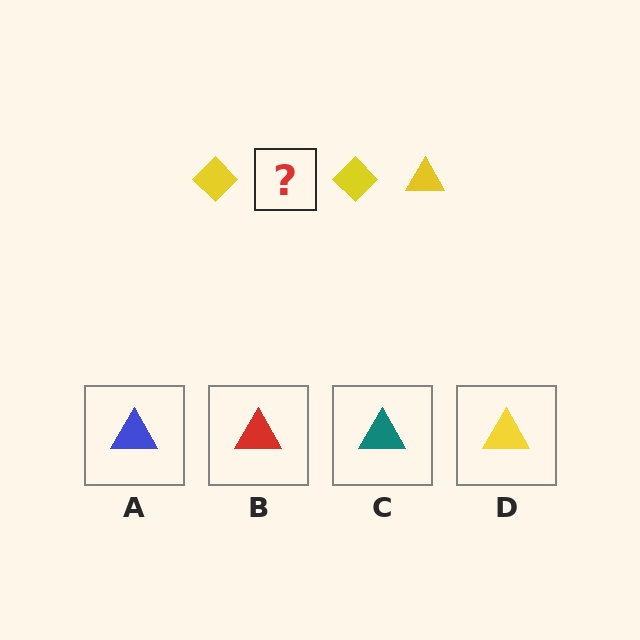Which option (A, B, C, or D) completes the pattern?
D.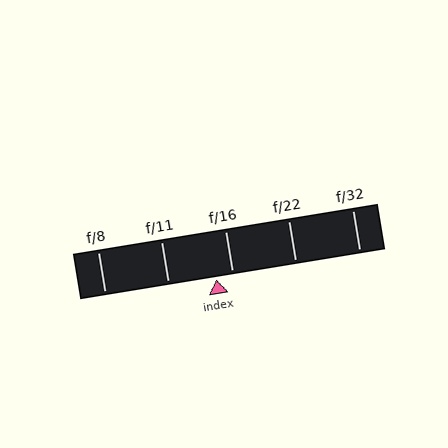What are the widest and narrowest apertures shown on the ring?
The widest aperture shown is f/8 and the narrowest is f/32.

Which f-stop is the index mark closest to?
The index mark is closest to f/16.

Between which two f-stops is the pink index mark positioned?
The index mark is between f/11 and f/16.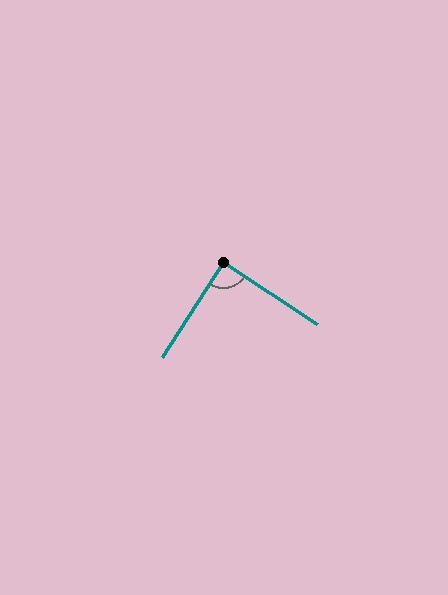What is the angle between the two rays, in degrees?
Approximately 89 degrees.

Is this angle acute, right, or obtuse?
It is approximately a right angle.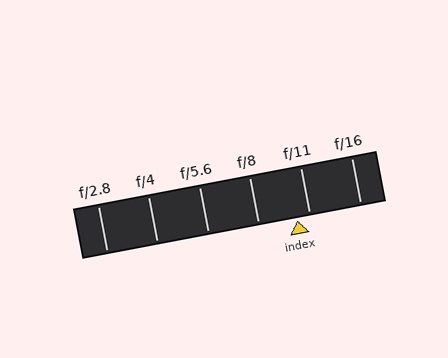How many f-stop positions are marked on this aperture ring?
There are 6 f-stop positions marked.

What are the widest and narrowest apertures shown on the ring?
The widest aperture shown is f/2.8 and the narrowest is f/16.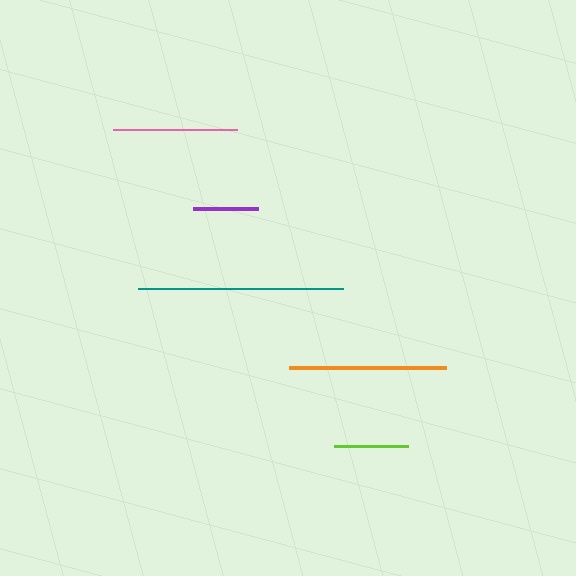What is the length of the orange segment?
The orange segment is approximately 157 pixels long.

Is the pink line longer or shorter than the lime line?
The pink line is longer than the lime line.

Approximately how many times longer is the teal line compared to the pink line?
The teal line is approximately 1.7 times the length of the pink line.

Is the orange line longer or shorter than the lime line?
The orange line is longer than the lime line.